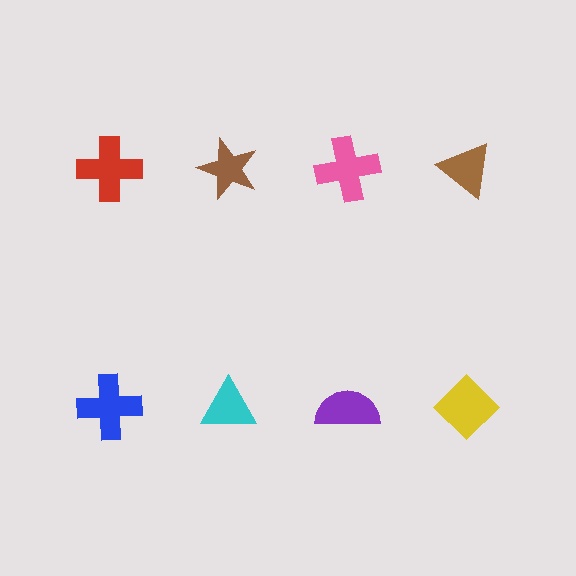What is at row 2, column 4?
A yellow diamond.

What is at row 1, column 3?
A pink cross.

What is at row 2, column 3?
A purple semicircle.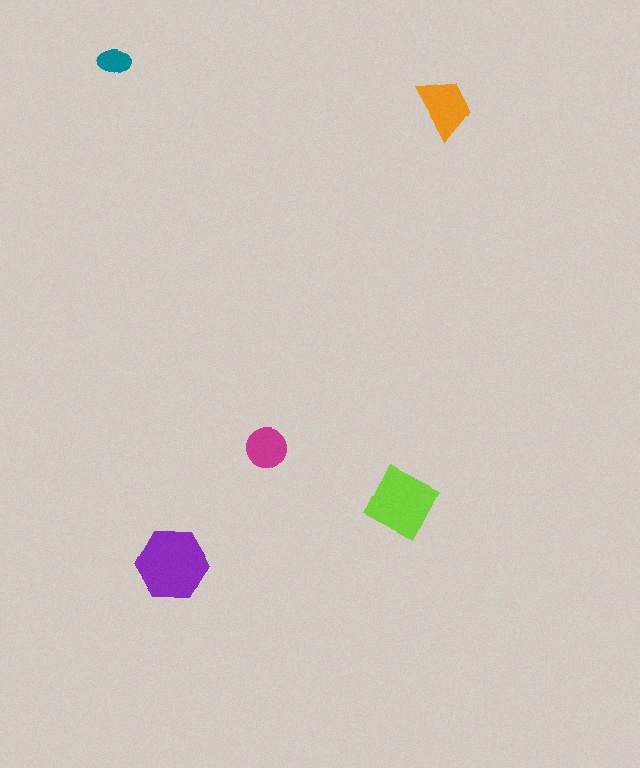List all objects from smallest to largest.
The teal ellipse, the magenta circle, the orange trapezoid, the lime square, the purple hexagon.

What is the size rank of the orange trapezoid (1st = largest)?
3rd.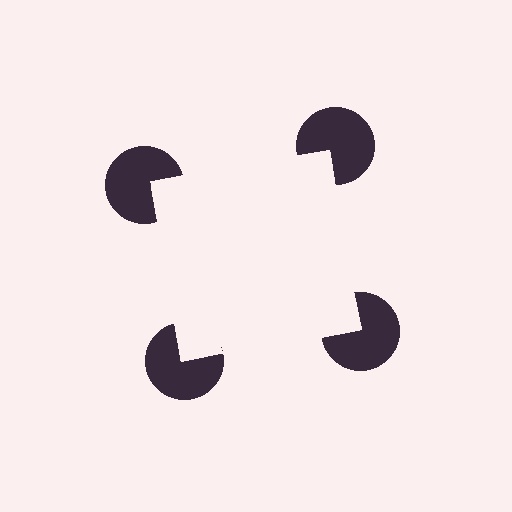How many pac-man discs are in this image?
There are 4 — one at each vertex of the illusory square.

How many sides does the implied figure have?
4 sides.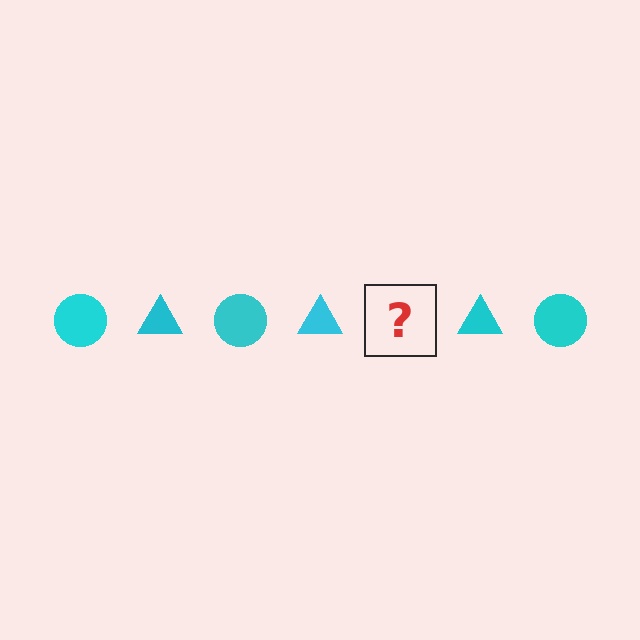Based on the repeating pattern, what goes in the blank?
The blank should be a cyan circle.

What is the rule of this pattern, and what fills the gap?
The rule is that the pattern cycles through circle, triangle shapes in cyan. The gap should be filled with a cyan circle.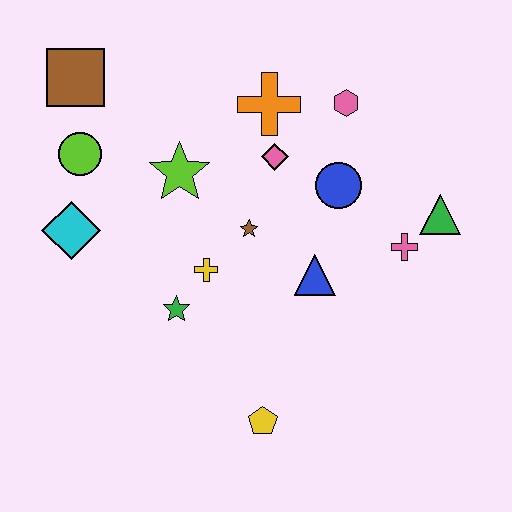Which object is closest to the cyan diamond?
The lime circle is closest to the cyan diamond.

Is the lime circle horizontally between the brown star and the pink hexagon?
No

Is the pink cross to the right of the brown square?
Yes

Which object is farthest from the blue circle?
The brown square is farthest from the blue circle.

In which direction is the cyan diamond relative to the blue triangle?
The cyan diamond is to the left of the blue triangle.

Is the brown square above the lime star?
Yes